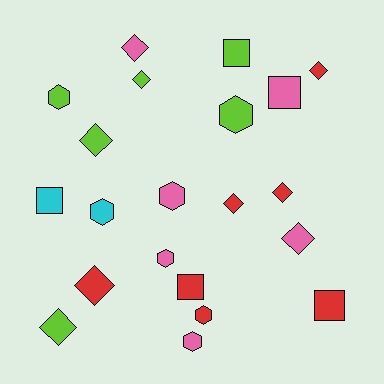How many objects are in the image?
There are 21 objects.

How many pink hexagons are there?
There are 3 pink hexagons.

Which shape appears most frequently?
Diamond, with 9 objects.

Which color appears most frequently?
Red, with 7 objects.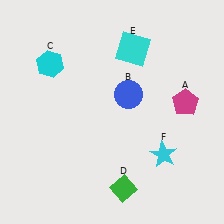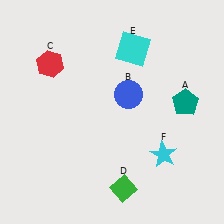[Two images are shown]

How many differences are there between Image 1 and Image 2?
There are 2 differences between the two images.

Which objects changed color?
A changed from magenta to teal. C changed from cyan to red.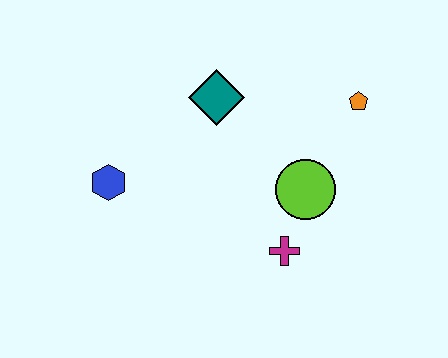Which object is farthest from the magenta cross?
The blue hexagon is farthest from the magenta cross.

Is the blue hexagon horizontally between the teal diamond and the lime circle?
No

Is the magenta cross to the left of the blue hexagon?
No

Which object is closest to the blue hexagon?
The teal diamond is closest to the blue hexagon.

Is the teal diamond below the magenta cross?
No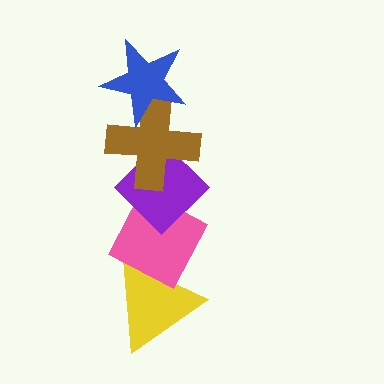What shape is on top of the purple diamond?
The brown cross is on top of the purple diamond.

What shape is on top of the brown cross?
The blue star is on top of the brown cross.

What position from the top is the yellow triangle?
The yellow triangle is 5th from the top.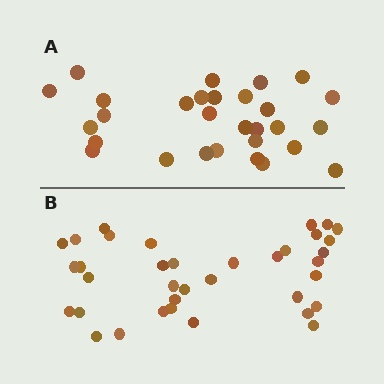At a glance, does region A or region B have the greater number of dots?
Region B (the bottom region) has more dots.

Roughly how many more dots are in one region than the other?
Region B has roughly 8 or so more dots than region A.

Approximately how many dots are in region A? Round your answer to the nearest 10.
About 30 dots. (The exact count is 29, which rounds to 30.)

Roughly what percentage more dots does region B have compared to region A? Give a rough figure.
About 25% more.